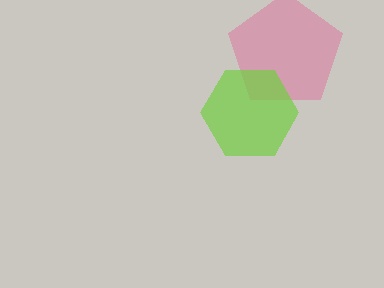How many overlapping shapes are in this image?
There are 2 overlapping shapes in the image.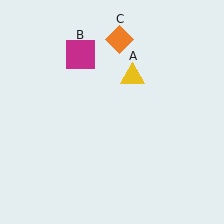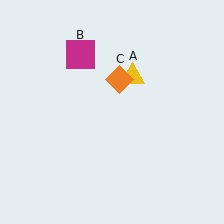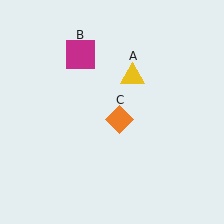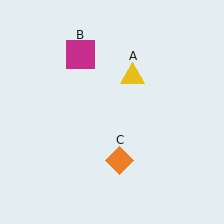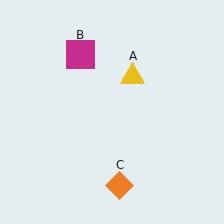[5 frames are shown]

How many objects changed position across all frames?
1 object changed position: orange diamond (object C).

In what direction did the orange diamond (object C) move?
The orange diamond (object C) moved down.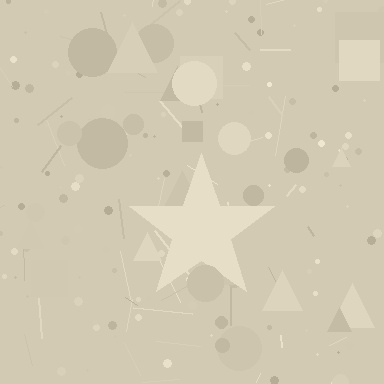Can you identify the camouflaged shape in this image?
The camouflaged shape is a star.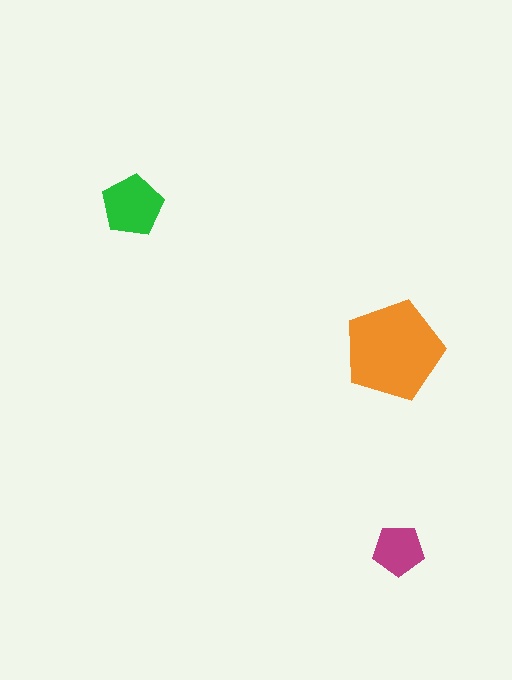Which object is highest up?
The green pentagon is topmost.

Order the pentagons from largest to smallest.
the orange one, the green one, the magenta one.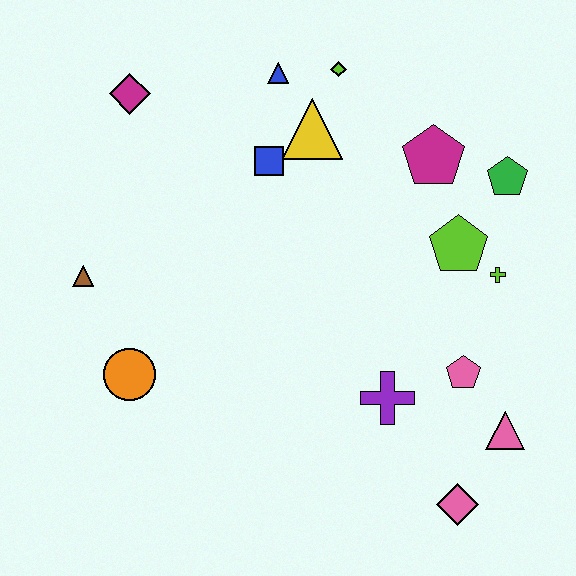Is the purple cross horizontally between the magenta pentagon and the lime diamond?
Yes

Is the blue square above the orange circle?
Yes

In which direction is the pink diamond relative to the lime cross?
The pink diamond is below the lime cross.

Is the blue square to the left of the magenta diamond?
No